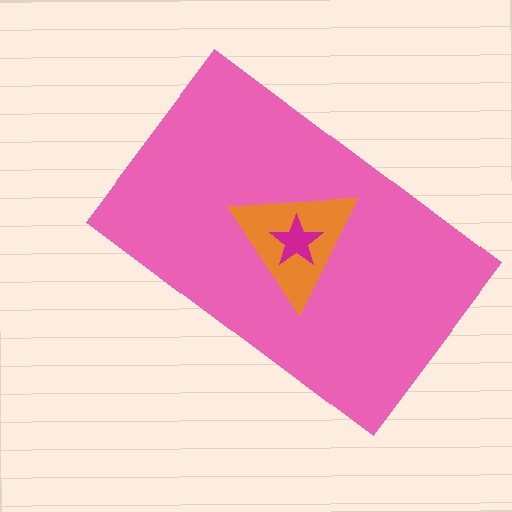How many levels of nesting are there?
3.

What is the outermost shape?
The pink rectangle.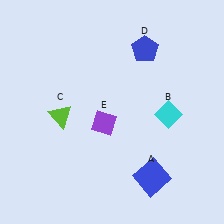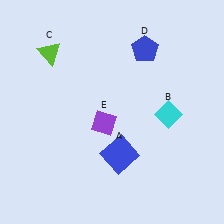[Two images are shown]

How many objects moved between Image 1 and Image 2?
2 objects moved between the two images.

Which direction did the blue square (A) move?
The blue square (A) moved left.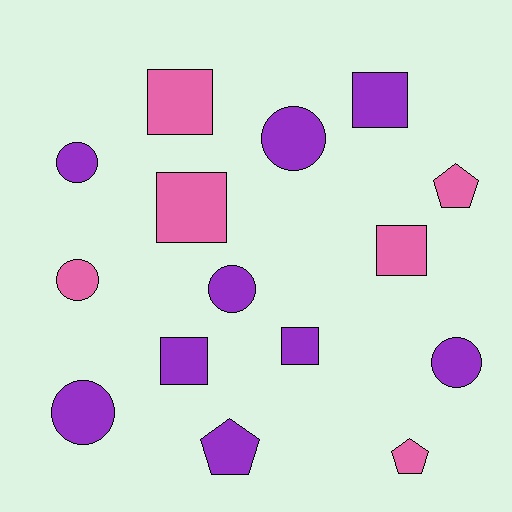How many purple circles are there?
There are 5 purple circles.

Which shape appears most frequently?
Square, with 6 objects.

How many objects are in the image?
There are 15 objects.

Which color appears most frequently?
Purple, with 9 objects.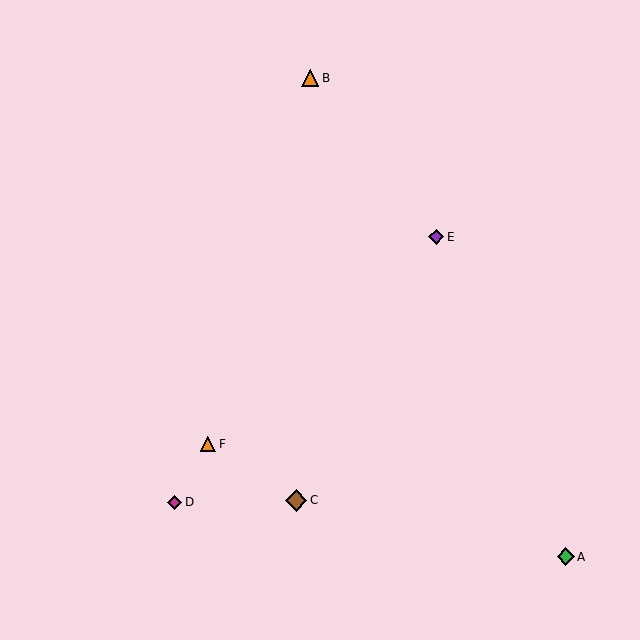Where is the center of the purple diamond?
The center of the purple diamond is at (436, 237).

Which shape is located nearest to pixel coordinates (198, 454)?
The orange triangle (labeled F) at (208, 444) is nearest to that location.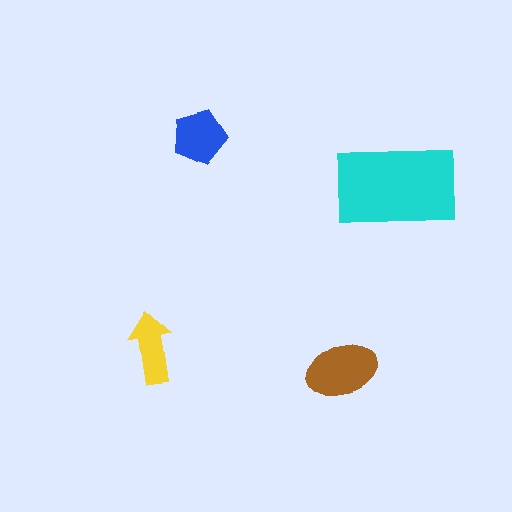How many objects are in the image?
There are 4 objects in the image.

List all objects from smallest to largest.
The yellow arrow, the blue pentagon, the brown ellipse, the cyan rectangle.